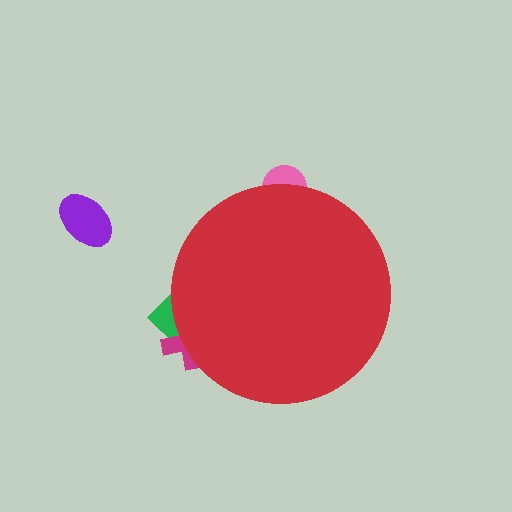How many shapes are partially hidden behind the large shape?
3 shapes are partially hidden.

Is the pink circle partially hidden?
Yes, the pink circle is partially hidden behind the red circle.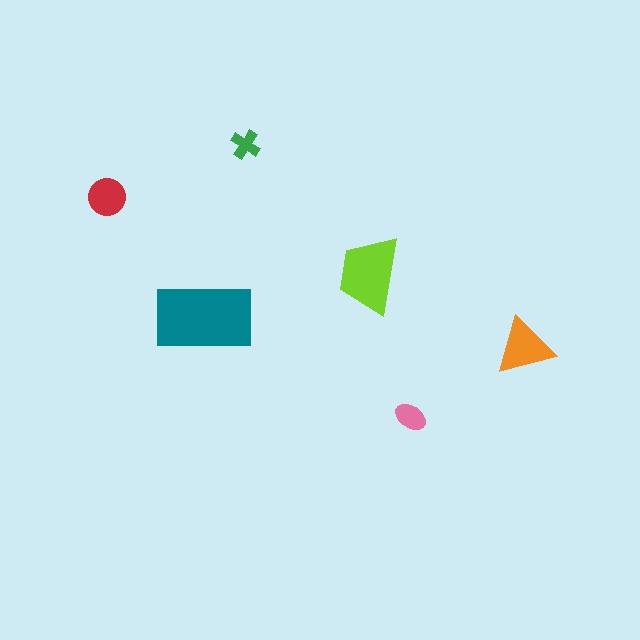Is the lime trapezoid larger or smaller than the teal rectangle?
Smaller.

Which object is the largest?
The teal rectangle.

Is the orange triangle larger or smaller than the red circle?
Larger.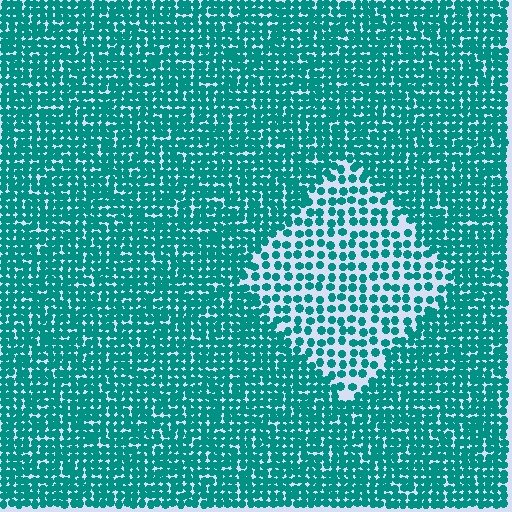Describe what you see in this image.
The image contains small teal elements arranged at two different densities. A diamond-shaped region is visible where the elements are less densely packed than the surrounding area.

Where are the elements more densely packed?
The elements are more densely packed outside the diamond boundary.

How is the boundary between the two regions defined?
The boundary is defined by a change in element density (approximately 2.0x ratio). All elements are the same color, size, and shape.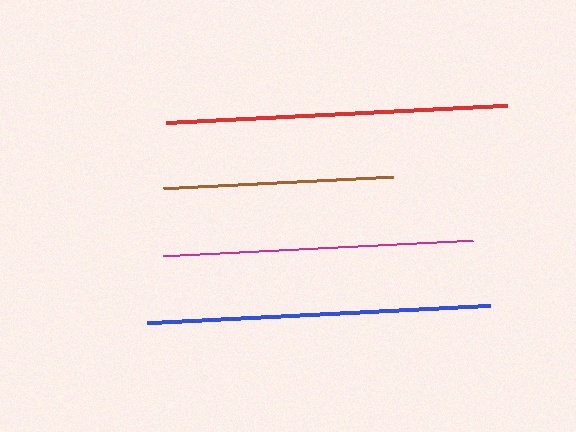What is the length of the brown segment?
The brown segment is approximately 230 pixels long.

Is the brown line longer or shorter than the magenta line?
The magenta line is longer than the brown line.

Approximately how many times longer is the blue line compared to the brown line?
The blue line is approximately 1.5 times the length of the brown line.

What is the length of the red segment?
The red segment is approximately 340 pixels long.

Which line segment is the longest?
The blue line is the longest at approximately 343 pixels.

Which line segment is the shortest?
The brown line is the shortest at approximately 230 pixels.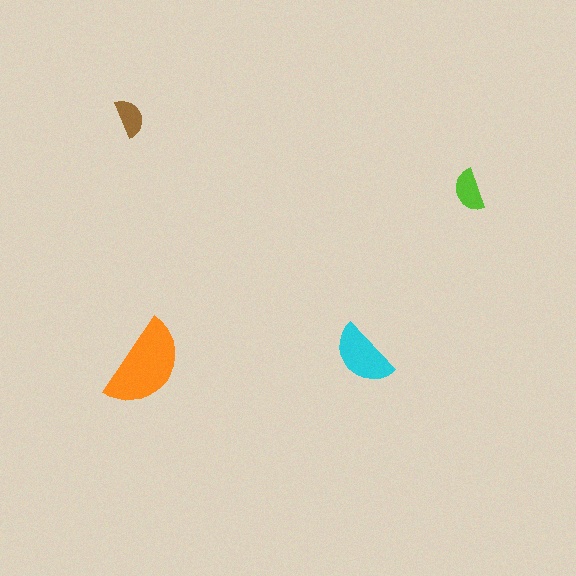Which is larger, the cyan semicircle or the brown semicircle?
The cyan one.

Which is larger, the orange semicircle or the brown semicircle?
The orange one.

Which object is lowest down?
The orange semicircle is bottommost.